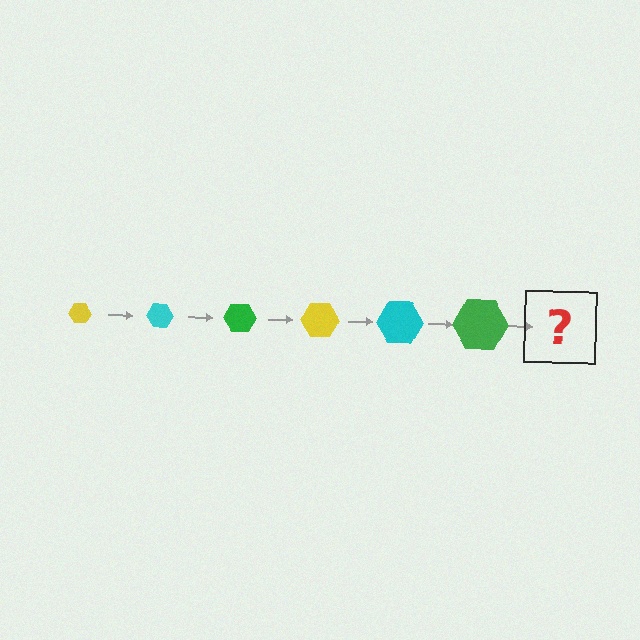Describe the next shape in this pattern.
It should be a yellow hexagon, larger than the previous one.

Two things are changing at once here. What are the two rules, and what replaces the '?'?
The two rules are that the hexagon grows larger each step and the color cycles through yellow, cyan, and green. The '?' should be a yellow hexagon, larger than the previous one.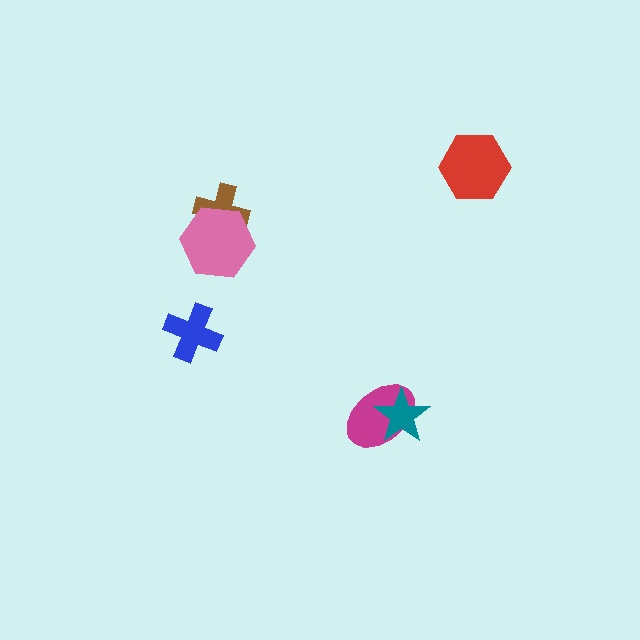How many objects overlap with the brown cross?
1 object overlaps with the brown cross.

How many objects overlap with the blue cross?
0 objects overlap with the blue cross.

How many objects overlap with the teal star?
1 object overlaps with the teal star.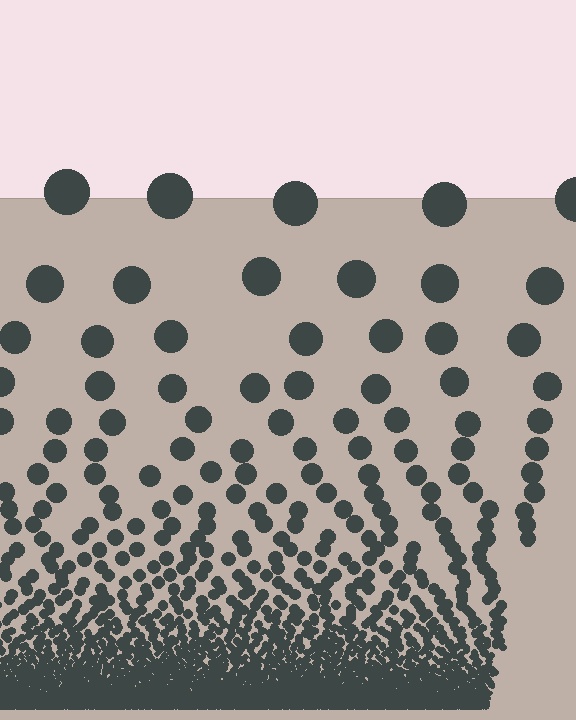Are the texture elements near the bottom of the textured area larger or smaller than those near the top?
Smaller. The gradient is inverted — elements near the bottom are smaller and denser.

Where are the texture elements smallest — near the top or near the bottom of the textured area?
Near the bottom.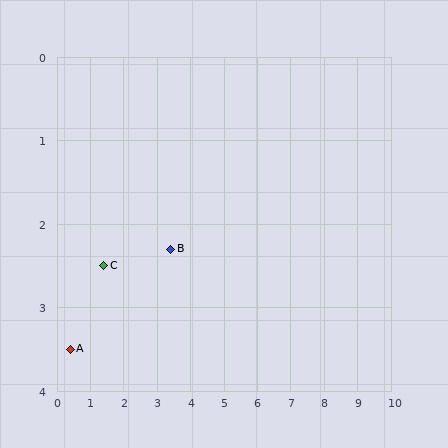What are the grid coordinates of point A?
Point A is at approximately (0.4, 3.5).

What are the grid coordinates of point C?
Point C is at approximately (1.4, 2.5).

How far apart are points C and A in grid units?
Points C and A are about 1.4 grid units apart.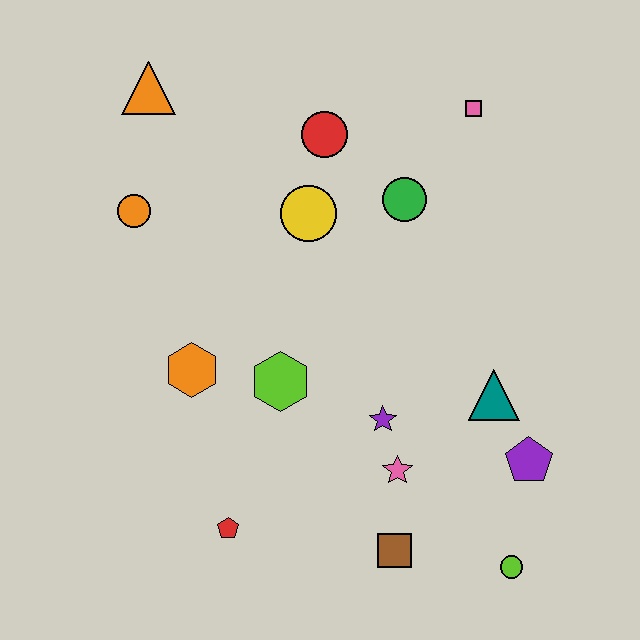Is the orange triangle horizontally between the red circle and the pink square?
No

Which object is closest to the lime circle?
The purple pentagon is closest to the lime circle.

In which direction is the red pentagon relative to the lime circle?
The red pentagon is to the left of the lime circle.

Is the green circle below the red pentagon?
No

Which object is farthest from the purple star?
The orange triangle is farthest from the purple star.